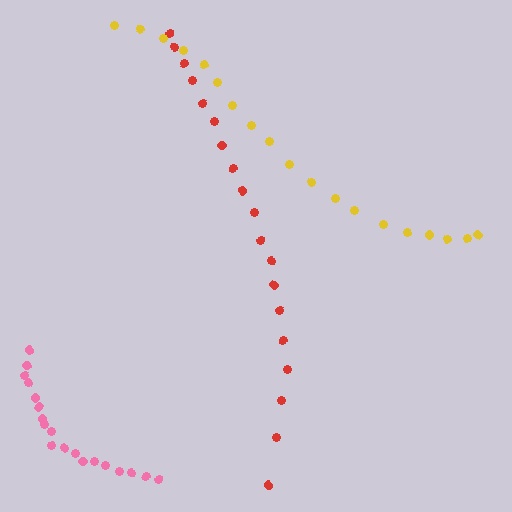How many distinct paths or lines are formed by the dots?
There are 3 distinct paths.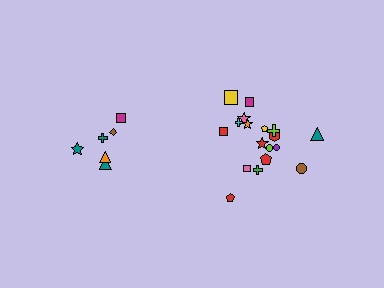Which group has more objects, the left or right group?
The right group.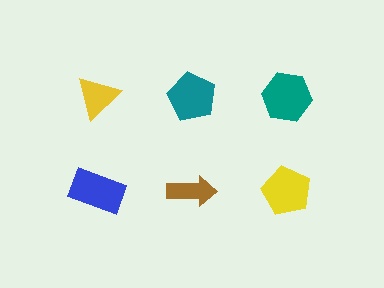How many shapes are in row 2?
3 shapes.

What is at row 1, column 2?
A teal pentagon.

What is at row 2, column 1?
A blue rectangle.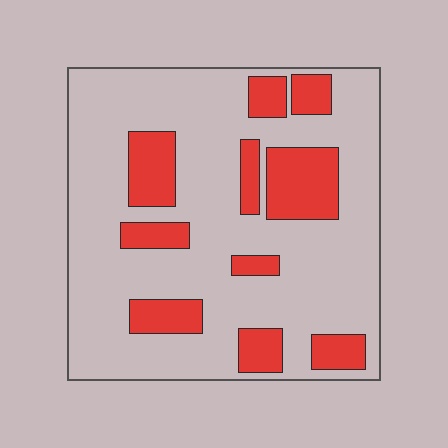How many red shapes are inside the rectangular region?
10.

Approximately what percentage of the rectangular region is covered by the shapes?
Approximately 25%.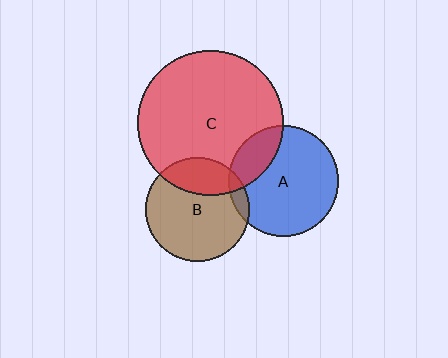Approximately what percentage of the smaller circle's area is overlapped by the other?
Approximately 25%.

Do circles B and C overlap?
Yes.